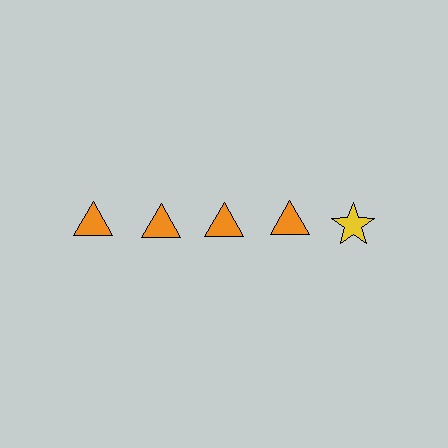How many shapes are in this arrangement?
There are 5 shapes arranged in a grid pattern.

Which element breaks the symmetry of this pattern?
The yellow star in the top row, rightmost column breaks the symmetry. All other shapes are orange triangles.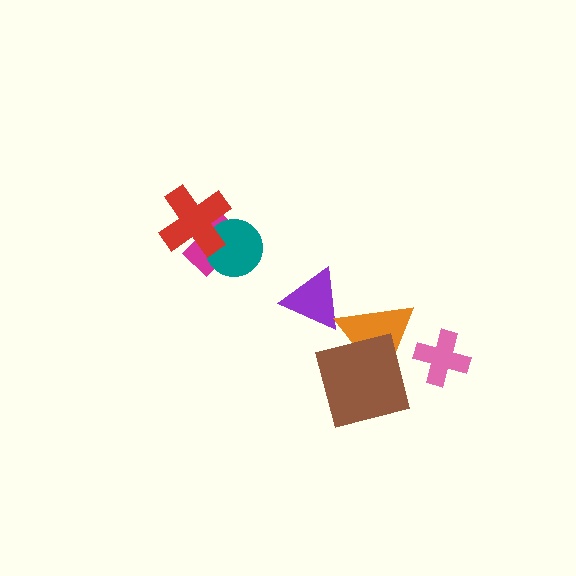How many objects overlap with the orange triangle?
2 objects overlap with the orange triangle.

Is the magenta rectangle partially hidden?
Yes, it is partially covered by another shape.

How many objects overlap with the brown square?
1 object overlaps with the brown square.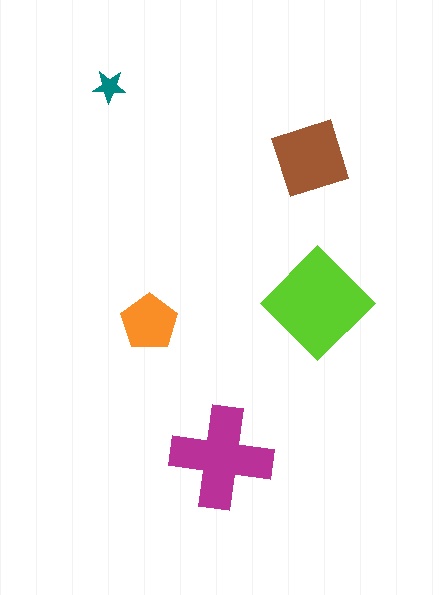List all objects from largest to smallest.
The lime diamond, the magenta cross, the brown square, the orange pentagon, the teal star.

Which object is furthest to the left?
The teal star is leftmost.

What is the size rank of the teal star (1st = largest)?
5th.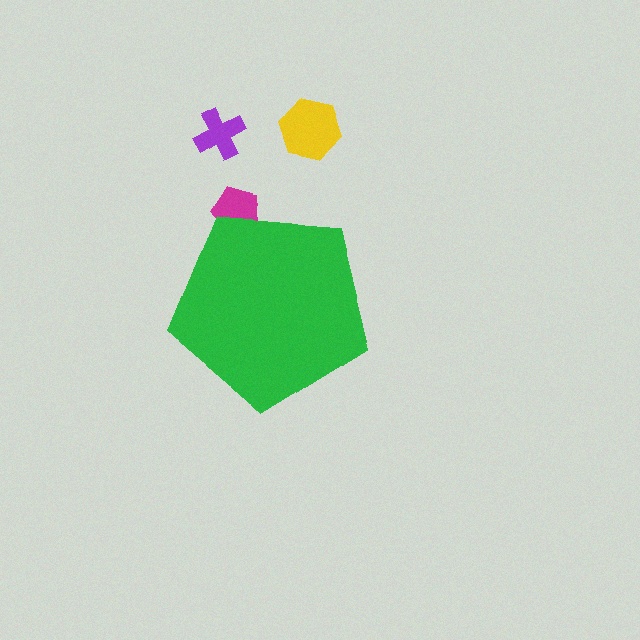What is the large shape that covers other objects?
A green pentagon.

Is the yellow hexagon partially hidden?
No, the yellow hexagon is fully visible.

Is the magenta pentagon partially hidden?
Yes, the magenta pentagon is partially hidden behind the green pentagon.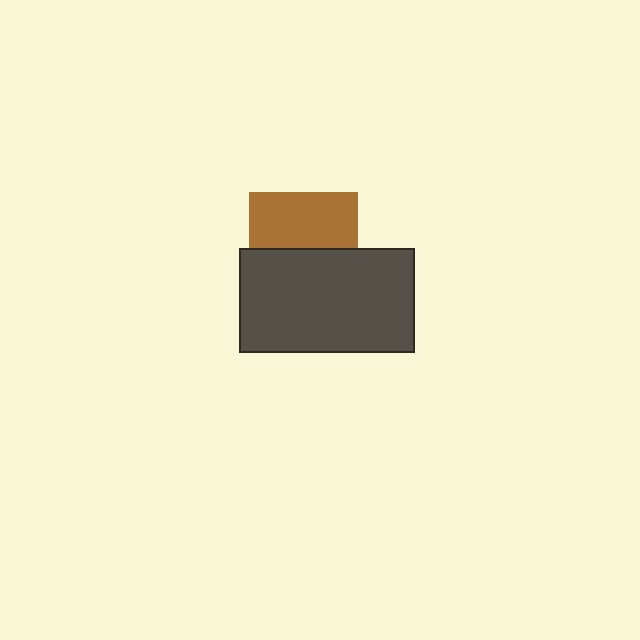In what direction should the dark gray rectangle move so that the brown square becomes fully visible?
The dark gray rectangle should move down. That is the shortest direction to clear the overlap and leave the brown square fully visible.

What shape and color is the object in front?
The object in front is a dark gray rectangle.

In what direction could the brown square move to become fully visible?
The brown square could move up. That would shift it out from behind the dark gray rectangle entirely.